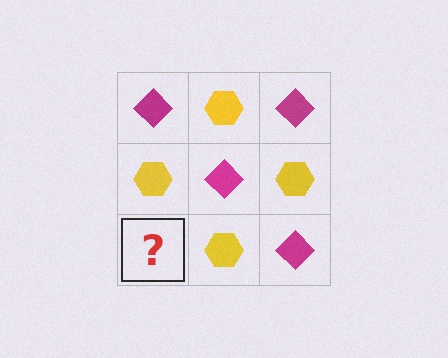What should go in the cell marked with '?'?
The missing cell should contain a magenta diamond.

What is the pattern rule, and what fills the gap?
The rule is that it alternates magenta diamond and yellow hexagon in a checkerboard pattern. The gap should be filled with a magenta diamond.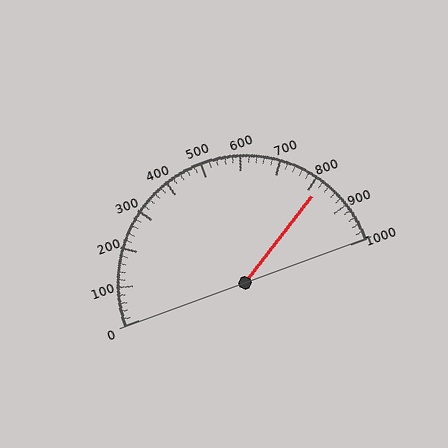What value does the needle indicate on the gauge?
The needle indicates approximately 820.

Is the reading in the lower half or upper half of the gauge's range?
The reading is in the upper half of the range (0 to 1000).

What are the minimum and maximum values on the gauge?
The gauge ranges from 0 to 1000.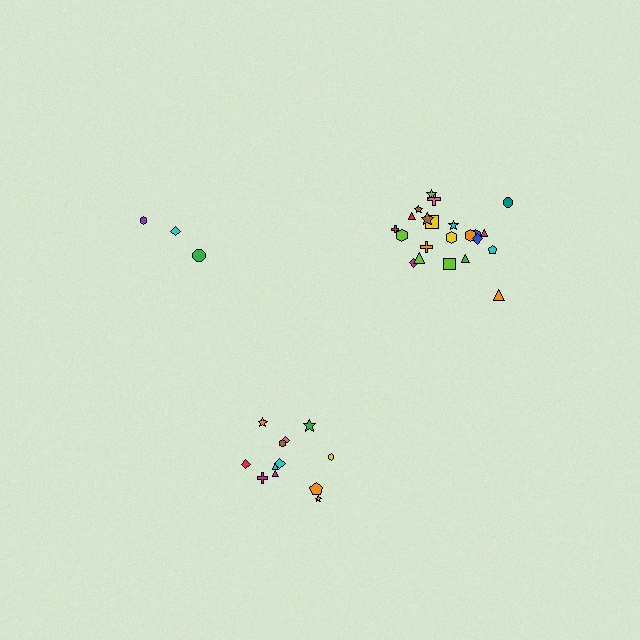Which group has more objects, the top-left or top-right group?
The top-right group.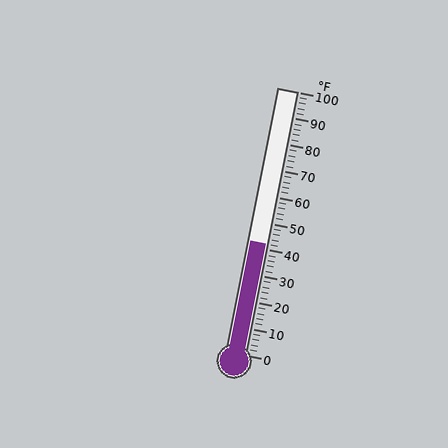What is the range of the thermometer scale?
The thermometer scale ranges from 0°F to 100°F.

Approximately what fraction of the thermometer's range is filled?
The thermometer is filled to approximately 40% of its range.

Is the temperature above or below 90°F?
The temperature is below 90°F.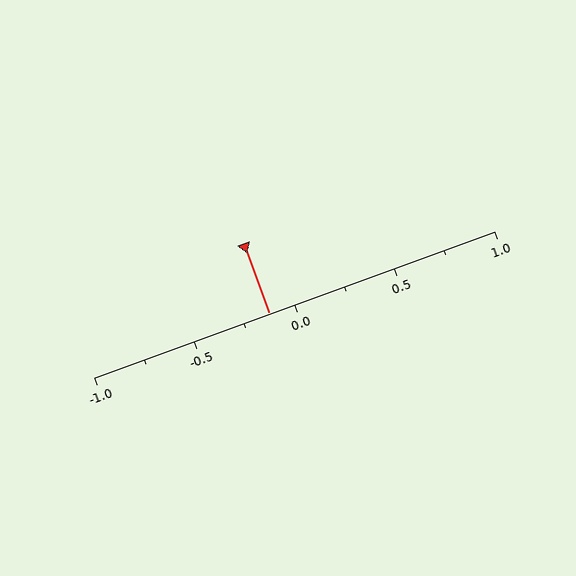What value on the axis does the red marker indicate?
The marker indicates approximately -0.12.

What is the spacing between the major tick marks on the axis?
The major ticks are spaced 0.5 apart.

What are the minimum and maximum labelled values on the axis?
The axis runs from -1.0 to 1.0.